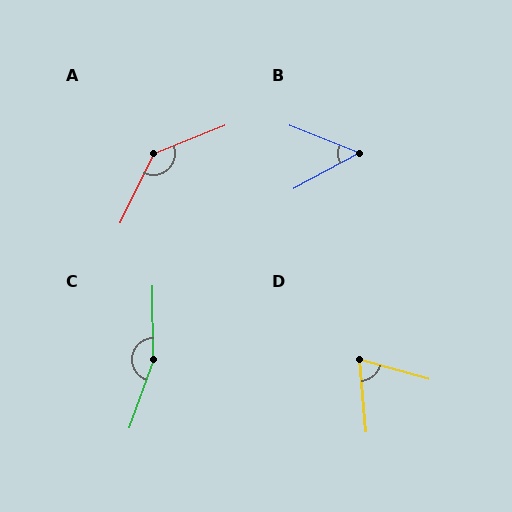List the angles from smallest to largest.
B (50°), D (69°), A (138°), C (160°).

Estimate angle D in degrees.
Approximately 69 degrees.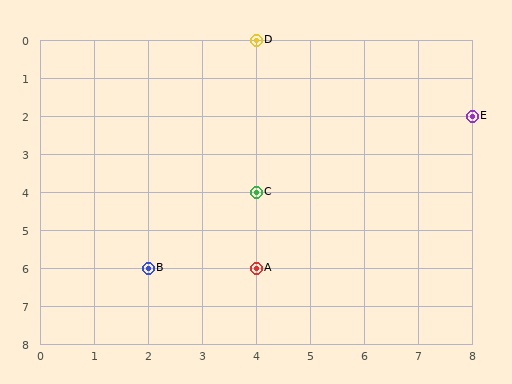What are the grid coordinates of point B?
Point B is at grid coordinates (2, 6).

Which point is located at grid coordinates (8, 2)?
Point E is at (8, 2).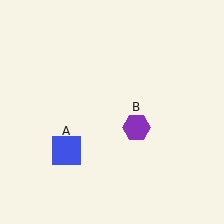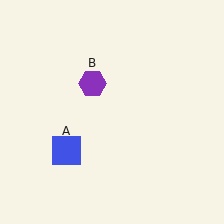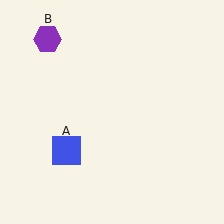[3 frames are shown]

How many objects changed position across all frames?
1 object changed position: purple hexagon (object B).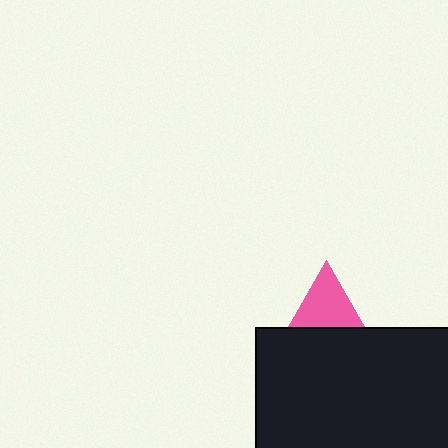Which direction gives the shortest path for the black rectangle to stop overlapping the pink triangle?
Moving down gives the shortest separation.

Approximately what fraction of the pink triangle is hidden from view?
Roughly 45% of the pink triangle is hidden behind the black rectangle.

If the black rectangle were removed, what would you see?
You would see the complete pink triangle.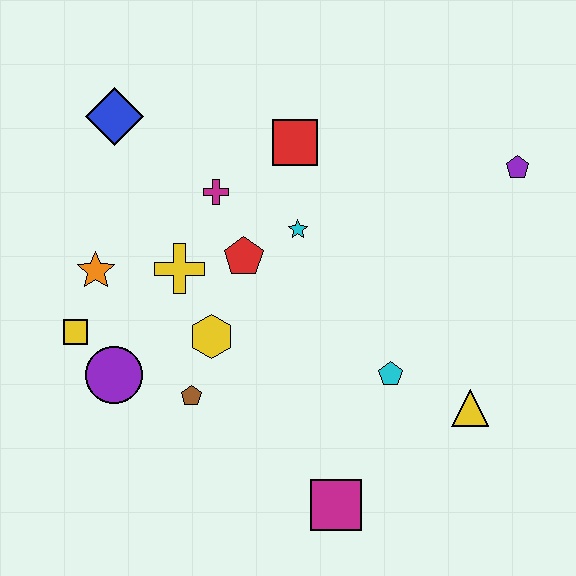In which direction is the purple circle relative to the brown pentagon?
The purple circle is to the left of the brown pentagon.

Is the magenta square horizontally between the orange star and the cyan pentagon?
Yes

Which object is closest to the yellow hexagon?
The brown pentagon is closest to the yellow hexagon.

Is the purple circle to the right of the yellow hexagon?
No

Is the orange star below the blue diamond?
Yes